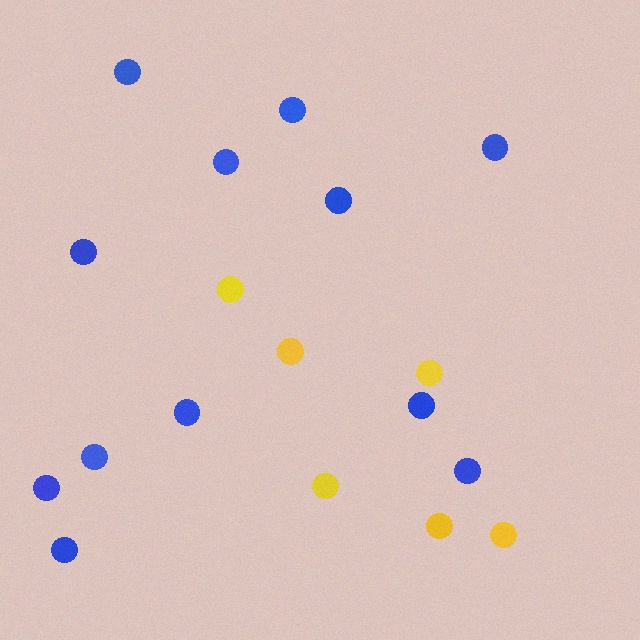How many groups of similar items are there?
There are 2 groups: one group of blue circles (12) and one group of yellow circles (6).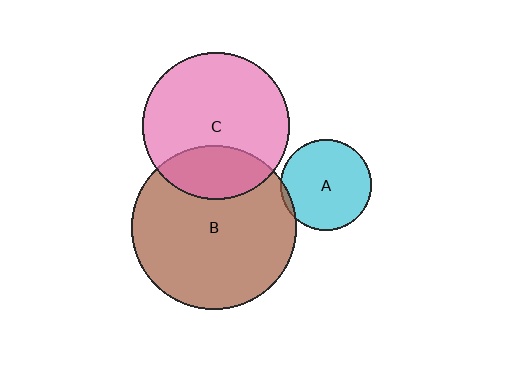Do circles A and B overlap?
Yes.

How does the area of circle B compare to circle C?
Approximately 1.3 times.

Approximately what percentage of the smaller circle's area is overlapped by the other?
Approximately 5%.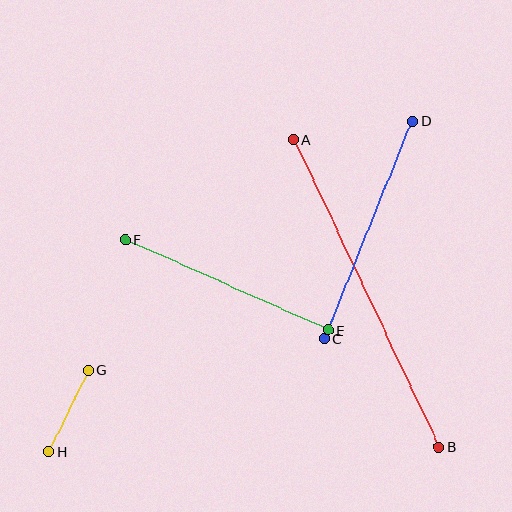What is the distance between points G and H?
The distance is approximately 91 pixels.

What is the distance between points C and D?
The distance is approximately 234 pixels.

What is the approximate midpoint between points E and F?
The midpoint is at approximately (227, 285) pixels.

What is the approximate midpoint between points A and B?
The midpoint is at approximately (366, 293) pixels.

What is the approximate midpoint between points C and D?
The midpoint is at approximately (368, 230) pixels.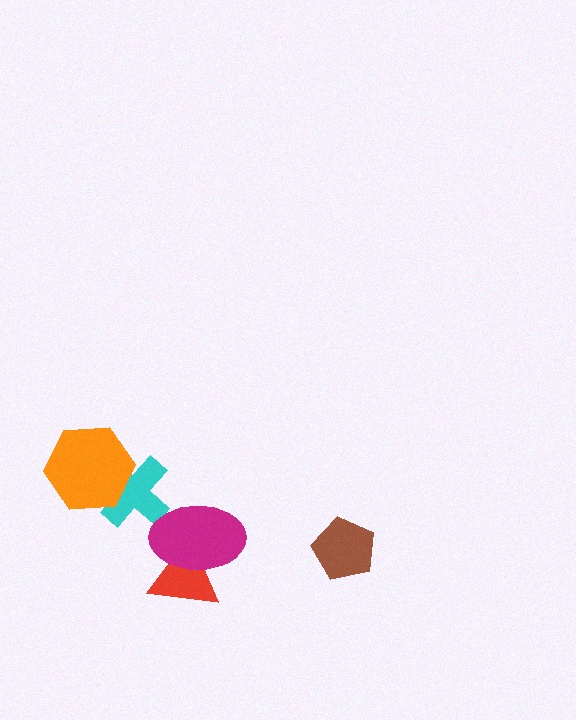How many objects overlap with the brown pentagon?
0 objects overlap with the brown pentagon.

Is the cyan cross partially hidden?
Yes, it is partially covered by another shape.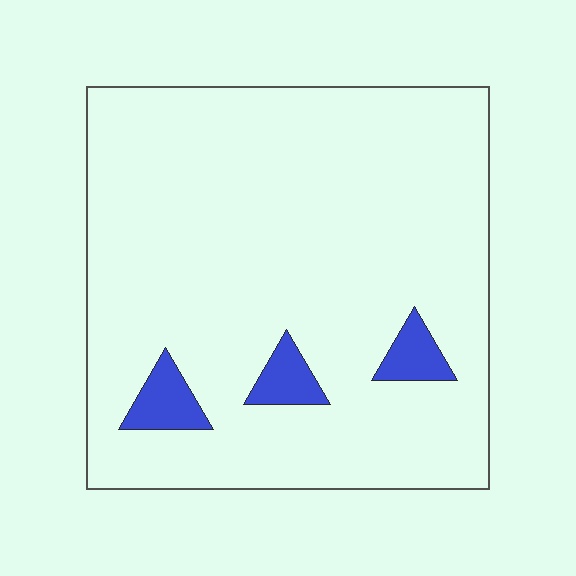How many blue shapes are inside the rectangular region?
3.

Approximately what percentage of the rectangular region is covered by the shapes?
Approximately 5%.